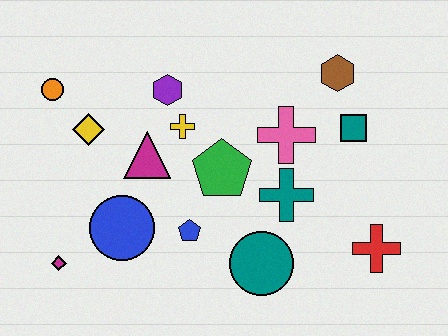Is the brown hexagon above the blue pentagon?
Yes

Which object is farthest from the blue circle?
The brown hexagon is farthest from the blue circle.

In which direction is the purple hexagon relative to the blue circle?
The purple hexagon is above the blue circle.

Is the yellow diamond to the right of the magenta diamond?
Yes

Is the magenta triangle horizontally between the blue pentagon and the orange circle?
Yes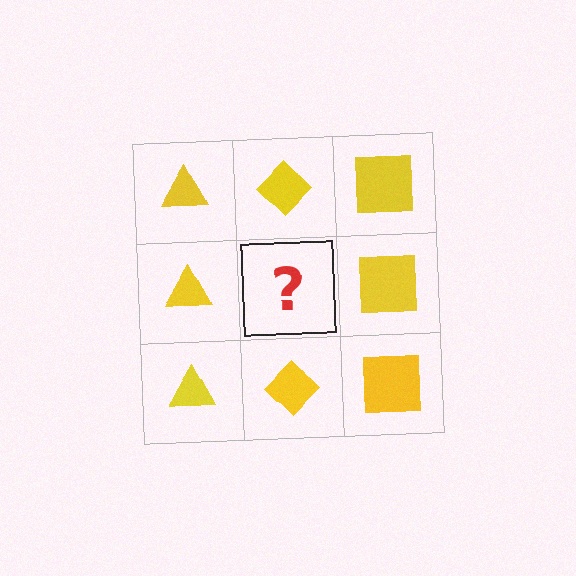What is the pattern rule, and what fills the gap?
The rule is that each column has a consistent shape. The gap should be filled with a yellow diamond.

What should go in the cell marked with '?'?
The missing cell should contain a yellow diamond.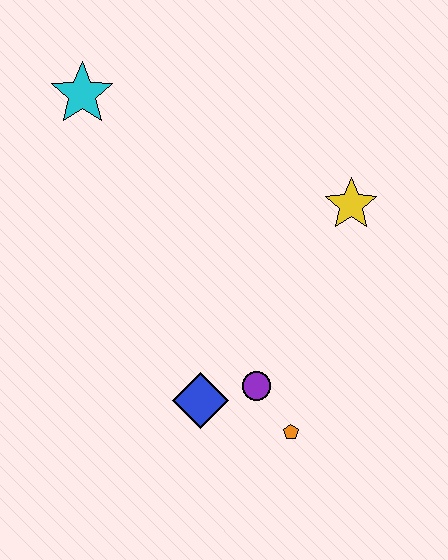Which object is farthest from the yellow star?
The cyan star is farthest from the yellow star.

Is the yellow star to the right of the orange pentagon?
Yes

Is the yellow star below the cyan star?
Yes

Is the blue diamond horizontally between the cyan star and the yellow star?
Yes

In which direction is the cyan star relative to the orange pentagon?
The cyan star is above the orange pentagon.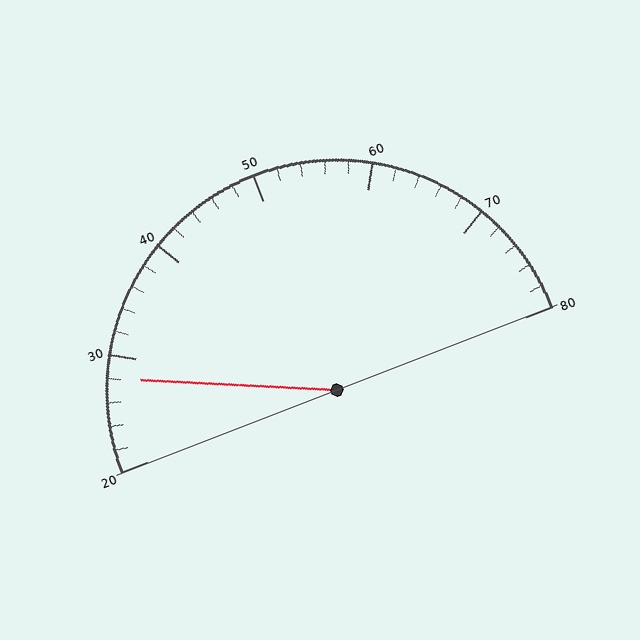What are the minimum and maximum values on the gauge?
The gauge ranges from 20 to 80.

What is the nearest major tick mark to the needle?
The nearest major tick mark is 30.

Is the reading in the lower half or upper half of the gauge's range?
The reading is in the lower half of the range (20 to 80).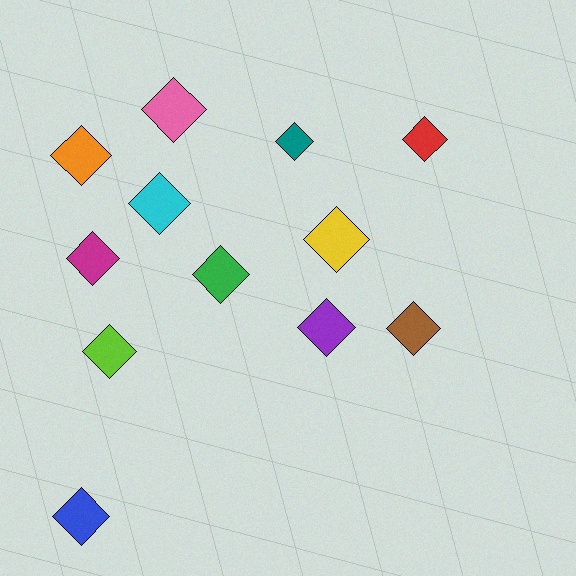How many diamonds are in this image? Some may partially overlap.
There are 12 diamonds.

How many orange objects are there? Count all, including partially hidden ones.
There is 1 orange object.